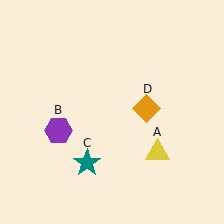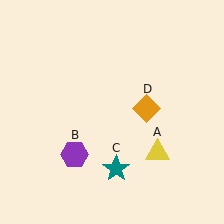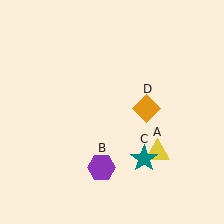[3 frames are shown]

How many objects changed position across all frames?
2 objects changed position: purple hexagon (object B), teal star (object C).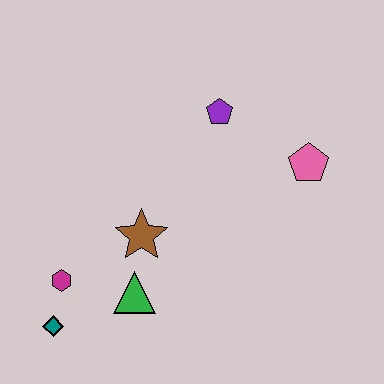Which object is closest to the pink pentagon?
The purple pentagon is closest to the pink pentagon.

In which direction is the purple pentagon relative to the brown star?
The purple pentagon is above the brown star.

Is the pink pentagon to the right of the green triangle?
Yes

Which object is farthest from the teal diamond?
The pink pentagon is farthest from the teal diamond.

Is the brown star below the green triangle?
No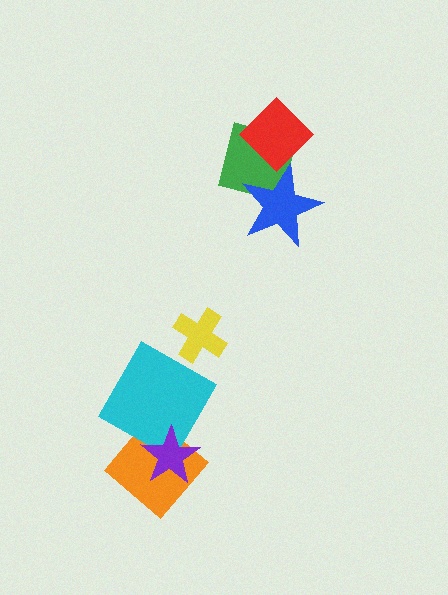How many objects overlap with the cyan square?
2 objects overlap with the cyan square.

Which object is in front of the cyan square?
The purple star is in front of the cyan square.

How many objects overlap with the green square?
2 objects overlap with the green square.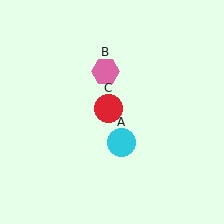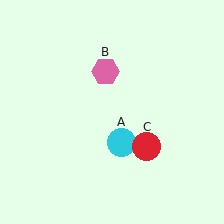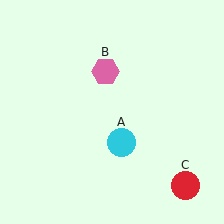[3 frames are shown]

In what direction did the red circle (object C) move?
The red circle (object C) moved down and to the right.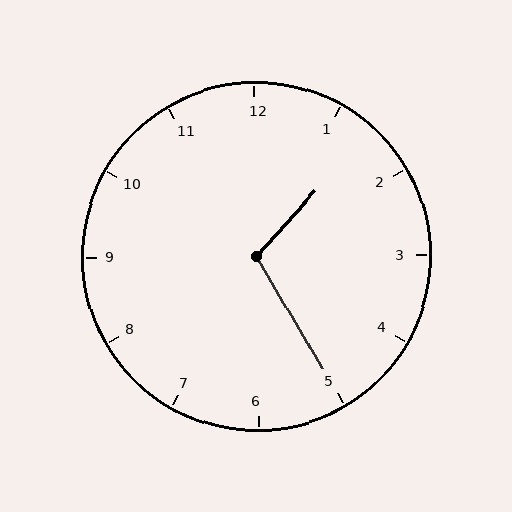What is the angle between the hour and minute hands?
Approximately 108 degrees.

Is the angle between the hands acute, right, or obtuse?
It is obtuse.